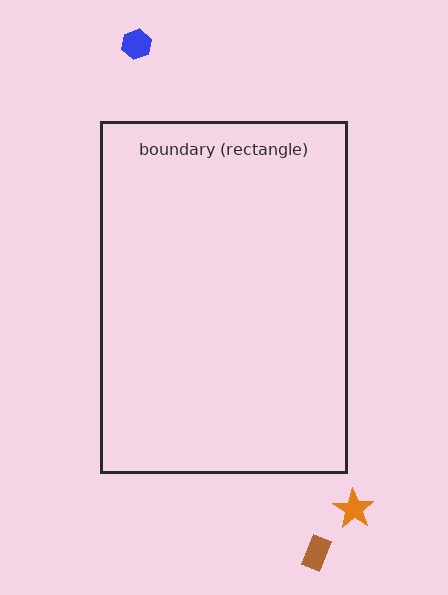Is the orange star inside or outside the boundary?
Outside.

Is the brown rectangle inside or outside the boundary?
Outside.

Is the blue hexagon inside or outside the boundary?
Outside.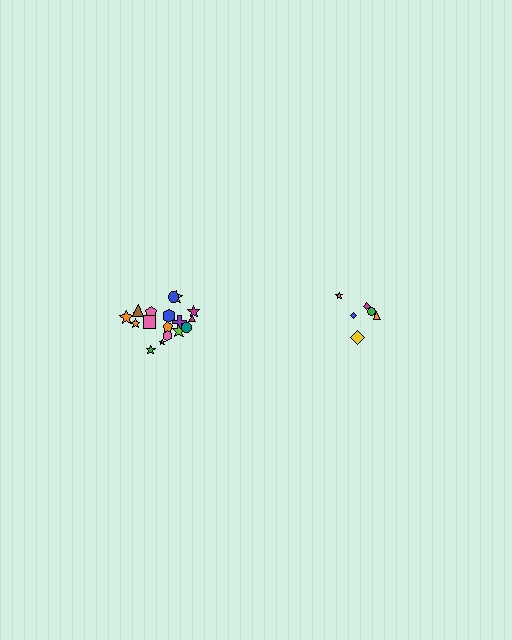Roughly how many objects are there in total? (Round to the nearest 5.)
Roughly 25 objects in total.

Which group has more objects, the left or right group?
The left group.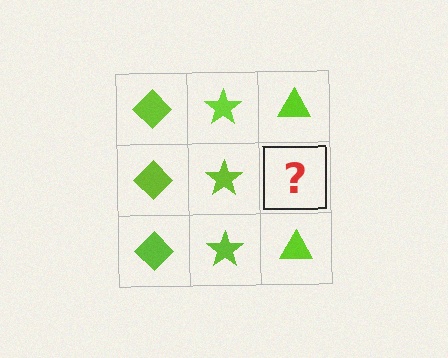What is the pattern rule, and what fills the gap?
The rule is that each column has a consistent shape. The gap should be filled with a lime triangle.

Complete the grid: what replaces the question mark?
The question mark should be replaced with a lime triangle.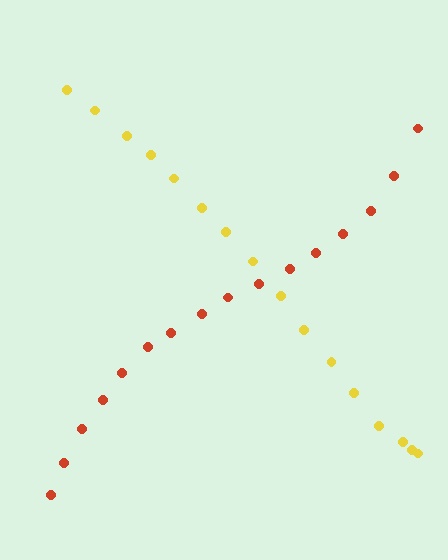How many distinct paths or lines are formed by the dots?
There are 2 distinct paths.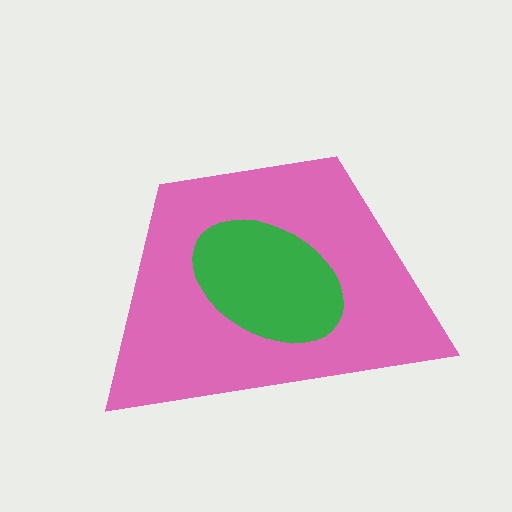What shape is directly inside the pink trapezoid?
The green ellipse.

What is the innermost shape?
The green ellipse.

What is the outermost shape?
The pink trapezoid.